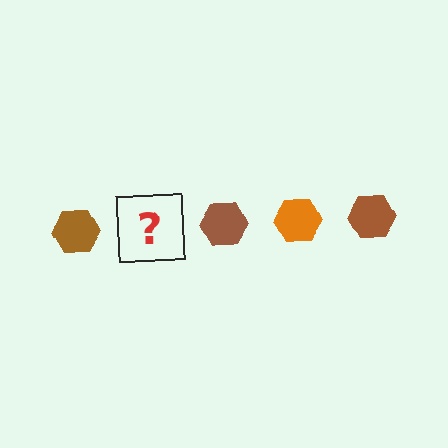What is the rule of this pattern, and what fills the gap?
The rule is that the pattern cycles through brown, orange hexagons. The gap should be filled with an orange hexagon.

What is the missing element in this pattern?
The missing element is an orange hexagon.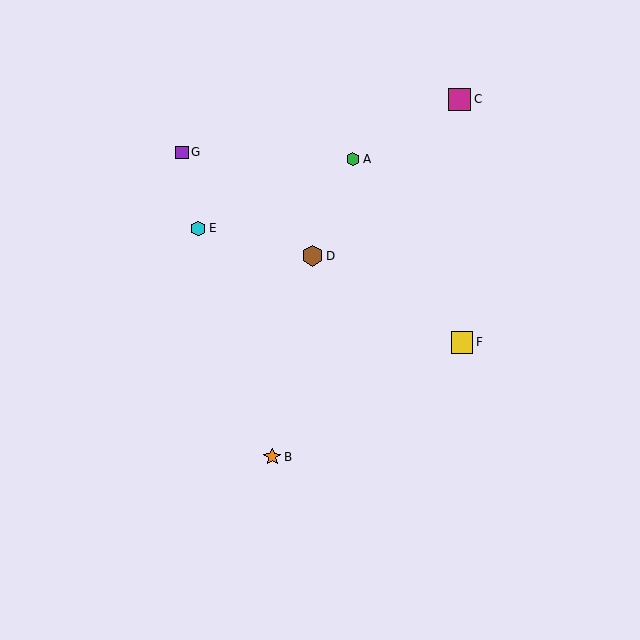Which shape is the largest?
The magenta square (labeled C) is the largest.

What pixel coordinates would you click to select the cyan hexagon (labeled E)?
Click at (198, 229) to select the cyan hexagon E.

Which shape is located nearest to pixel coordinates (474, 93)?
The magenta square (labeled C) at (460, 99) is nearest to that location.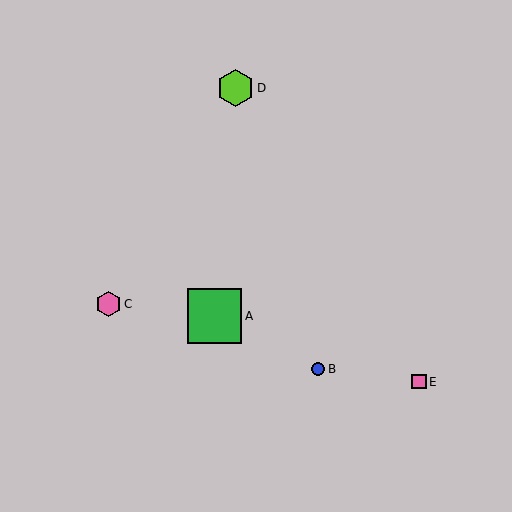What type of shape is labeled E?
Shape E is a pink square.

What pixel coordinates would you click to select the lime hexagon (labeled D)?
Click at (235, 88) to select the lime hexagon D.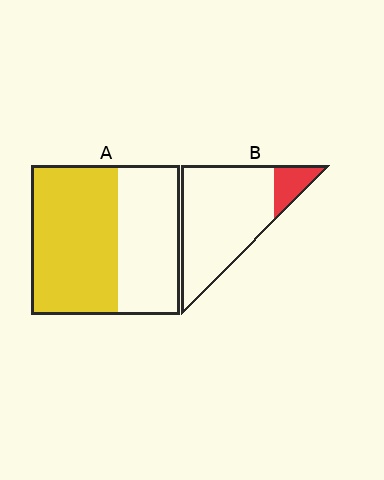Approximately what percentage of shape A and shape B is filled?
A is approximately 60% and B is approximately 15%.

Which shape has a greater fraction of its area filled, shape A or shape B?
Shape A.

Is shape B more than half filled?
No.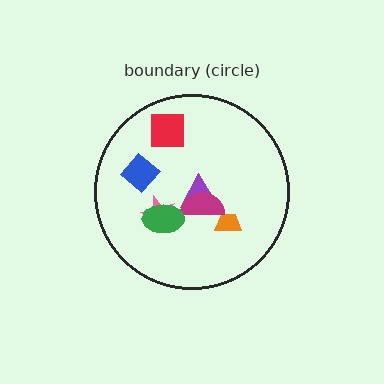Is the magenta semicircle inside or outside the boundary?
Inside.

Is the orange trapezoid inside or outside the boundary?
Inside.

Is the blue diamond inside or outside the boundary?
Inside.